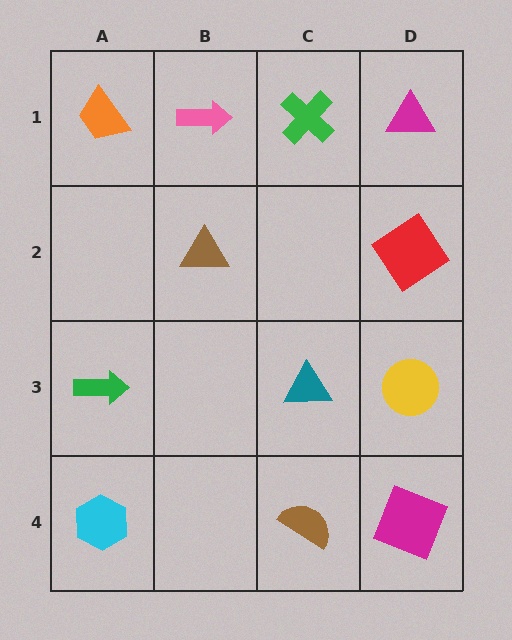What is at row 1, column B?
A pink arrow.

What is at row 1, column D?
A magenta triangle.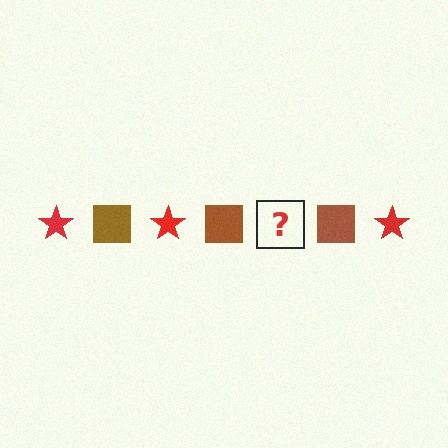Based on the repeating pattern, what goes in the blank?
The blank should be a red star.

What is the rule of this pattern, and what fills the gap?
The rule is that the pattern alternates between red star and brown square. The gap should be filled with a red star.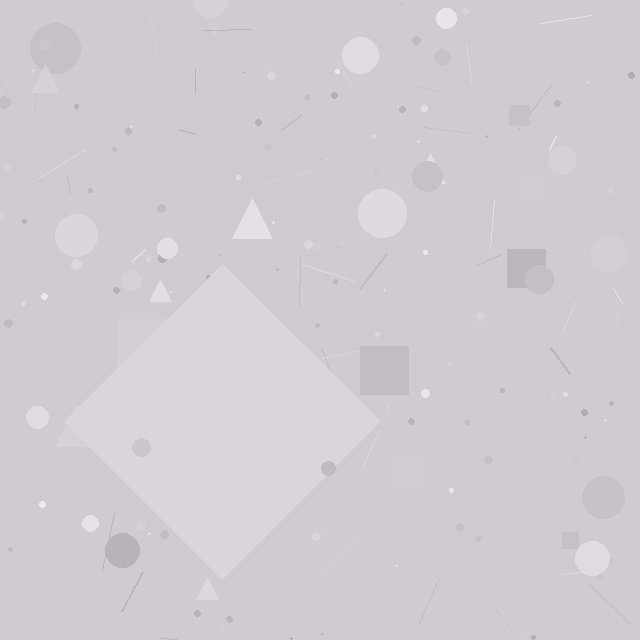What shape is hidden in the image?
A diamond is hidden in the image.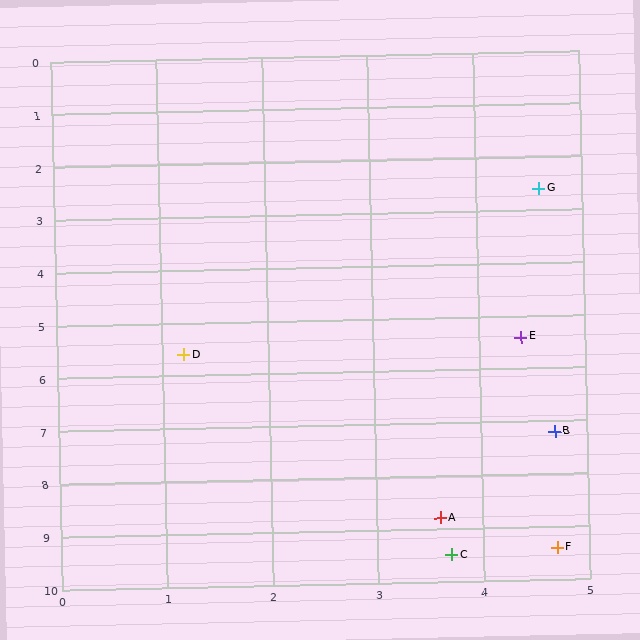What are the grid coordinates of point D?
Point D is at approximately (1.2, 5.6).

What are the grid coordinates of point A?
Point A is at approximately (3.6, 8.8).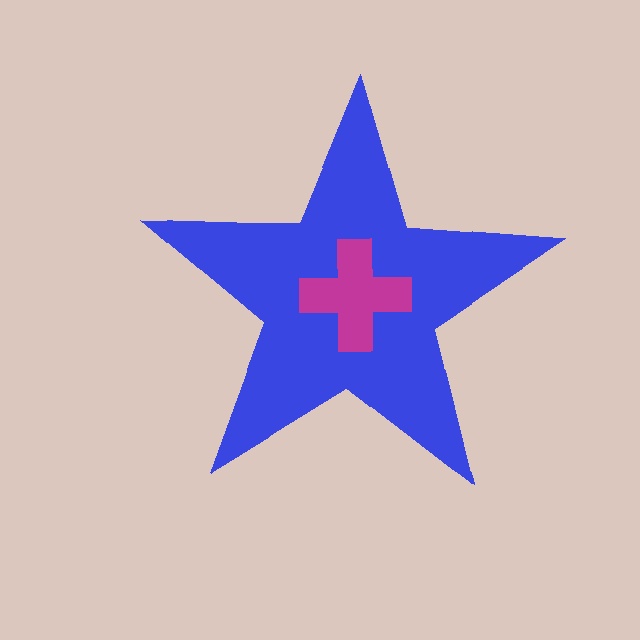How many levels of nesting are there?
2.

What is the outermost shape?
The blue star.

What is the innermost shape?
The magenta cross.